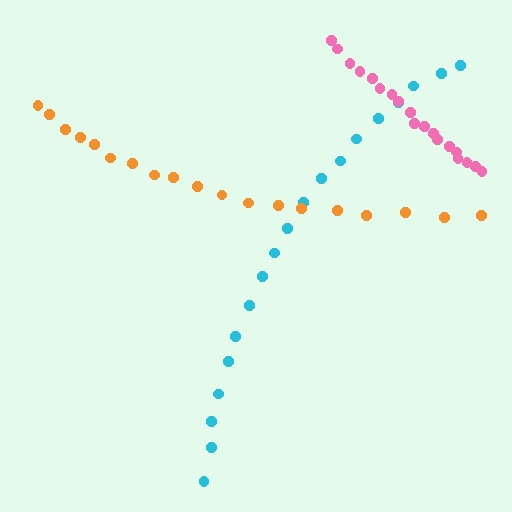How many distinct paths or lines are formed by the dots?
There are 3 distinct paths.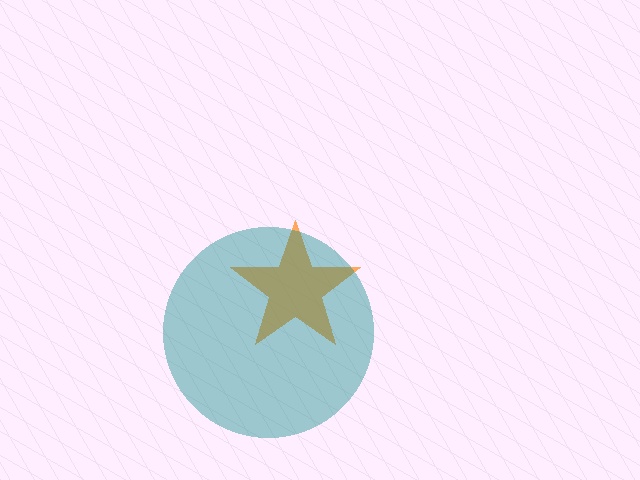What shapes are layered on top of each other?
The layered shapes are: an orange star, a teal circle.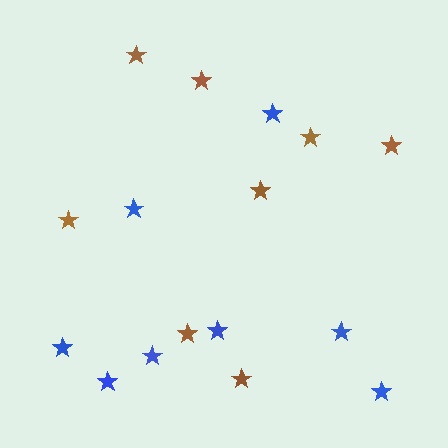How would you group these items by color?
There are 2 groups: one group of brown stars (8) and one group of blue stars (8).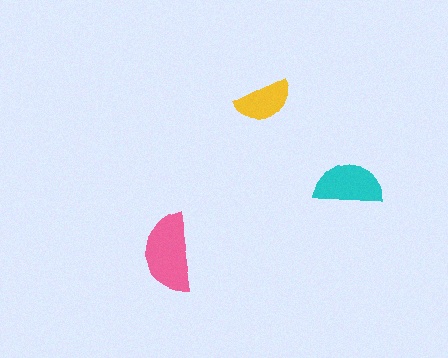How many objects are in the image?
There are 3 objects in the image.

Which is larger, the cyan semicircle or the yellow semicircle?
The cyan one.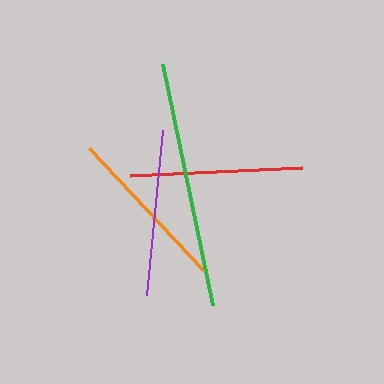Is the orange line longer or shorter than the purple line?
The orange line is longer than the purple line.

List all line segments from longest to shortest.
From longest to shortest: green, red, orange, purple.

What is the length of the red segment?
The red segment is approximately 172 pixels long.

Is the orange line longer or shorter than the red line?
The red line is longer than the orange line.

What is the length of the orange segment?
The orange segment is approximately 167 pixels long.